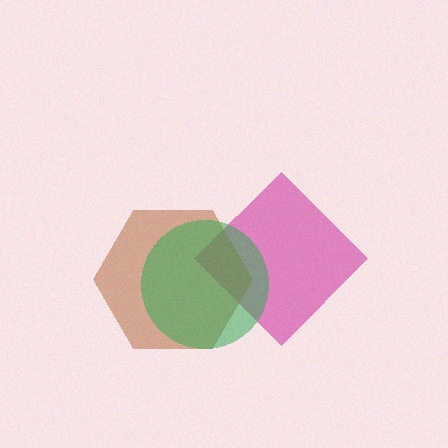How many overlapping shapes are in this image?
There are 3 overlapping shapes in the image.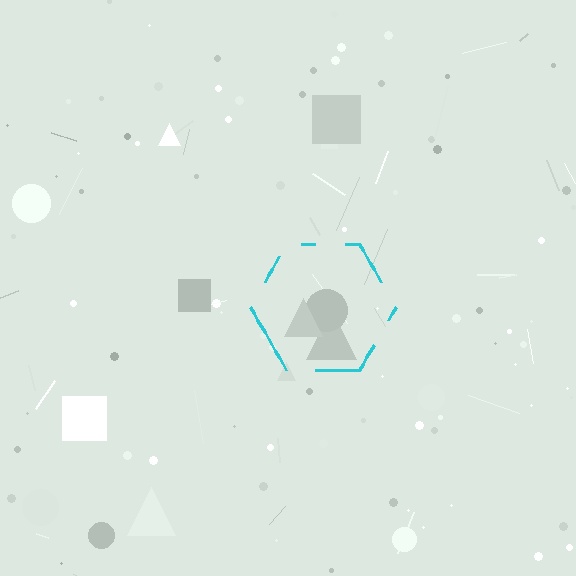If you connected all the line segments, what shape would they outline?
They would outline a hexagon.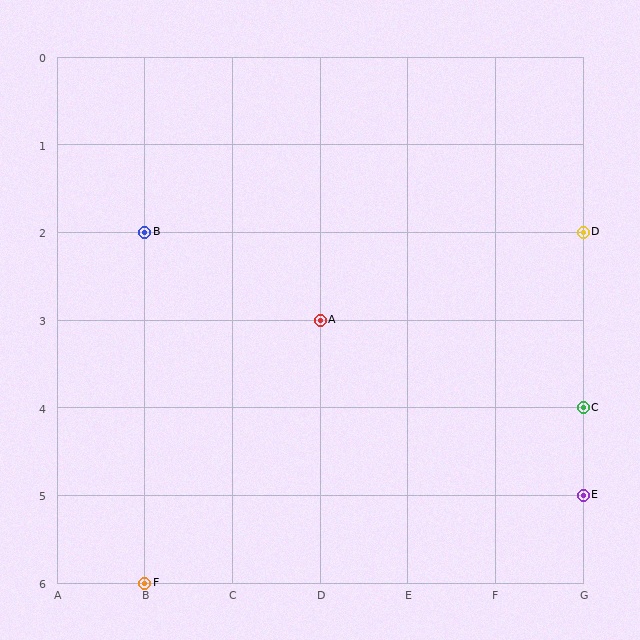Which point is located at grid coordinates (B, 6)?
Point F is at (B, 6).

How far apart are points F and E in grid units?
Points F and E are 5 columns and 1 row apart (about 5.1 grid units diagonally).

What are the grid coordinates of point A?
Point A is at grid coordinates (D, 3).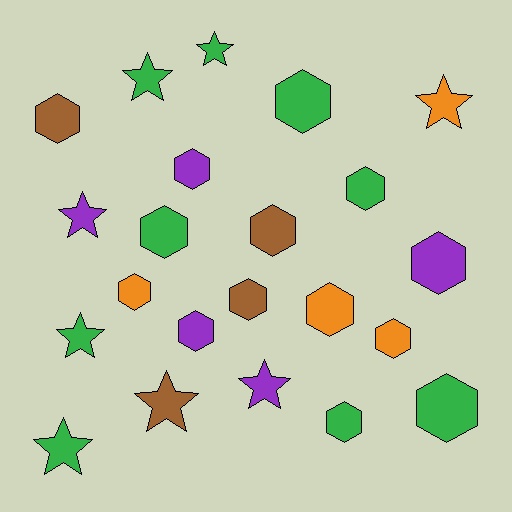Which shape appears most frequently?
Hexagon, with 14 objects.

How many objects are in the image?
There are 22 objects.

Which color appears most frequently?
Green, with 9 objects.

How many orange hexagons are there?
There are 3 orange hexagons.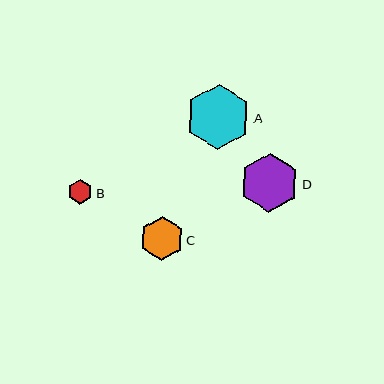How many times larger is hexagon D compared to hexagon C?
Hexagon D is approximately 1.4 times the size of hexagon C.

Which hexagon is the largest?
Hexagon A is the largest with a size of approximately 64 pixels.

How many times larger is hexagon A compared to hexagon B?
Hexagon A is approximately 2.6 times the size of hexagon B.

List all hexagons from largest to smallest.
From largest to smallest: A, D, C, B.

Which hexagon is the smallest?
Hexagon B is the smallest with a size of approximately 25 pixels.